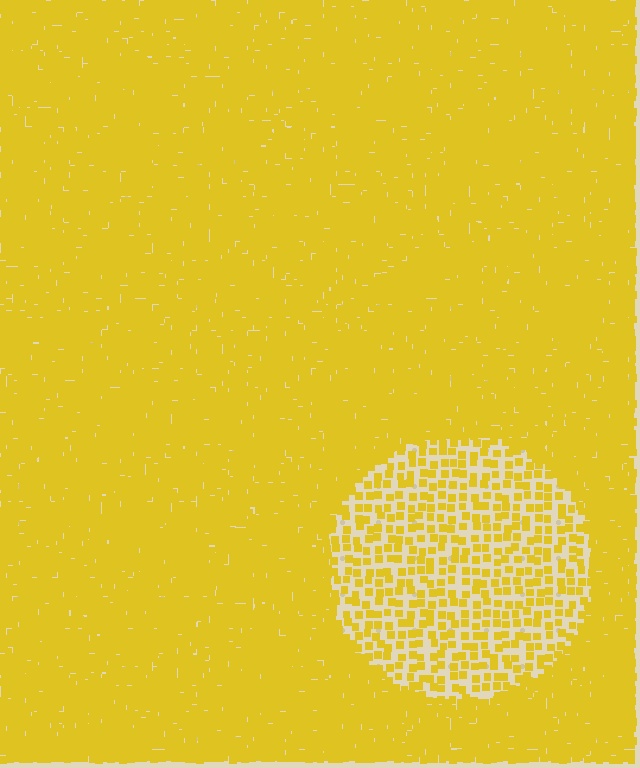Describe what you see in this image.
The image contains small yellow elements arranged at two different densities. A circle-shaped region is visible where the elements are less densely packed than the surrounding area.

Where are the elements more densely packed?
The elements are more densely packed outside the circle boundary.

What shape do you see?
I see a circle.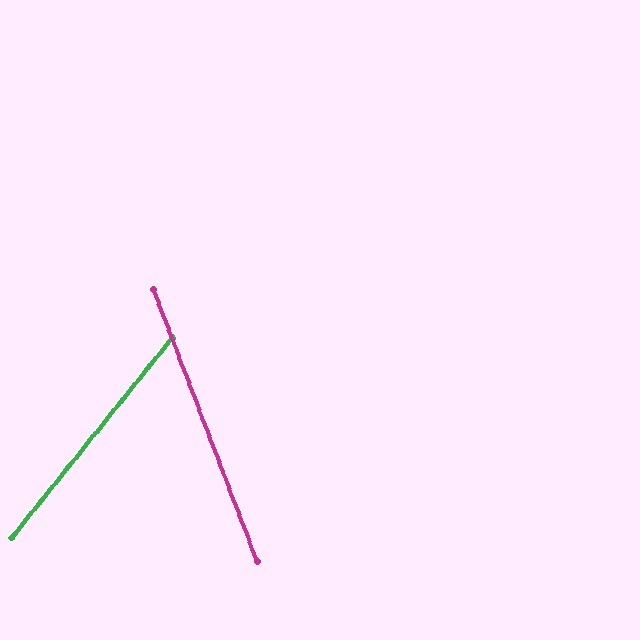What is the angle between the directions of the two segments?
Approximately 60 degrees.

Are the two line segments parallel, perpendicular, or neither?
Neither parallel nor perpendicular — they differ by about 60°.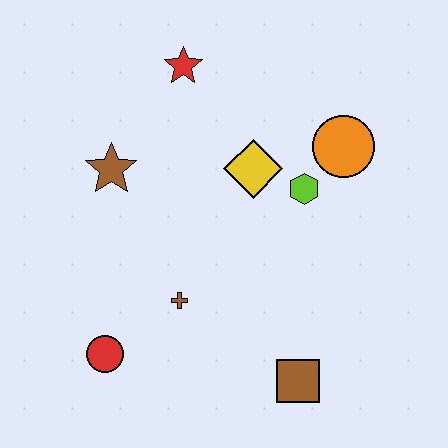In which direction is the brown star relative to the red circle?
The brown star is above the red circle.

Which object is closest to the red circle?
The brown cross is closest to the red circle.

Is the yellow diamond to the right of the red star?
Yes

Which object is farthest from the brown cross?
The red star is farthest from the brown cross.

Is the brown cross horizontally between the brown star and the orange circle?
Yes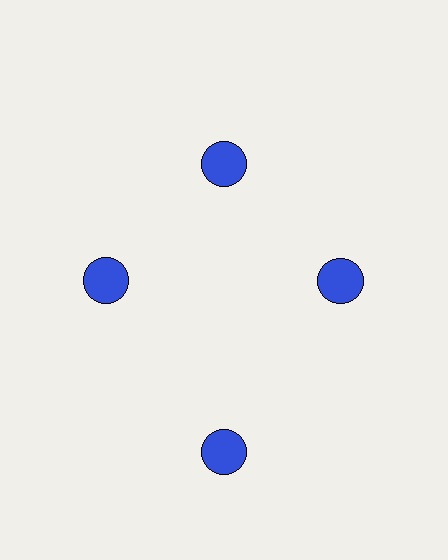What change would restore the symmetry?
The symmetry would be restored by moving it inward, back onto the ring so that all 4 circles sit at equal angles and equal distance from the center.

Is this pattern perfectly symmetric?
No. The 4 blue circles are arranged in a ring, but one element near the 6 o'clock position is pushed outward from the center, breaking the 4-fold rotational symmetry.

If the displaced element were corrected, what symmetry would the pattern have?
It would have 4-fold rotational symmetry — the pattern would map onto itself every 90 degrees.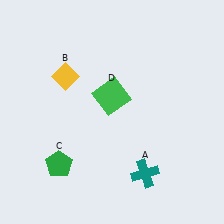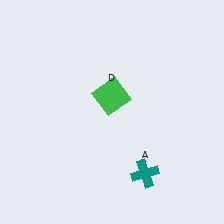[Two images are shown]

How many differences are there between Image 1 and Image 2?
There are 2 differences between the two images.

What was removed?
The green pentagon (C), the yellow diamond (B) were removed in Image 2.